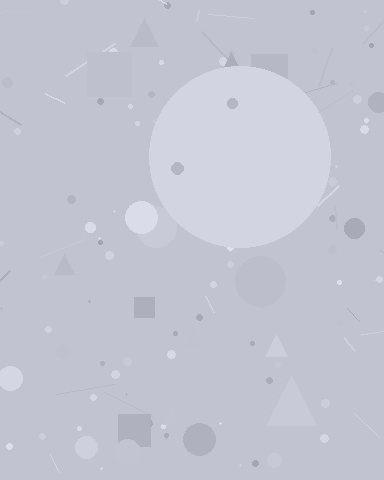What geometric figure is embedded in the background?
A circle is embedded in the background.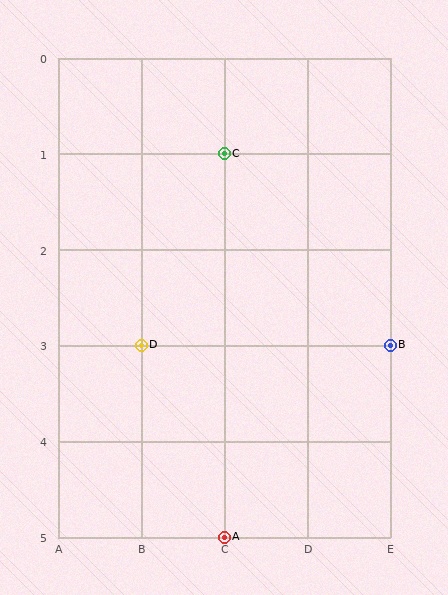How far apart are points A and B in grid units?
Points A and B are 2 columns and 2 rows apart (about 2.8 grid units diagonally).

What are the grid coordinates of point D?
Point D is at grid coordinates (B, 3).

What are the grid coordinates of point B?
Point B is at grid coordinates (E, 3).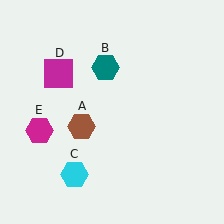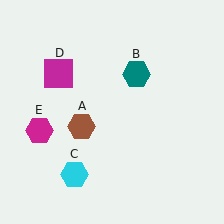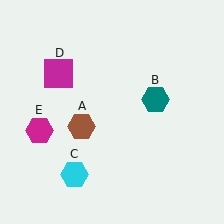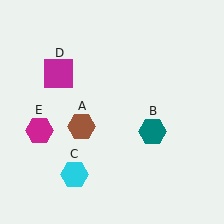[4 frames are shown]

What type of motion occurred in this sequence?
The teal hexagon (object B) rotated clockwise around the center of the scene.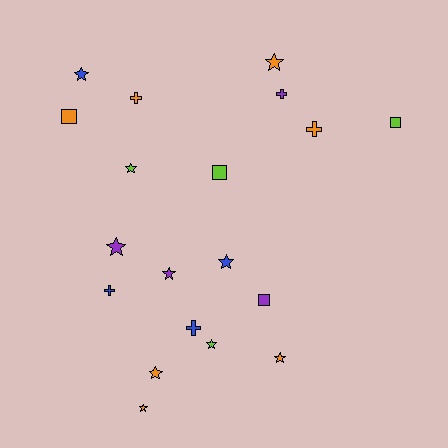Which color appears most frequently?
Orange, with 7 objects.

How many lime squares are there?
There are 2 lime squares.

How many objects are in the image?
There are 19 objects.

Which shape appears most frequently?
Star, with 10 objects.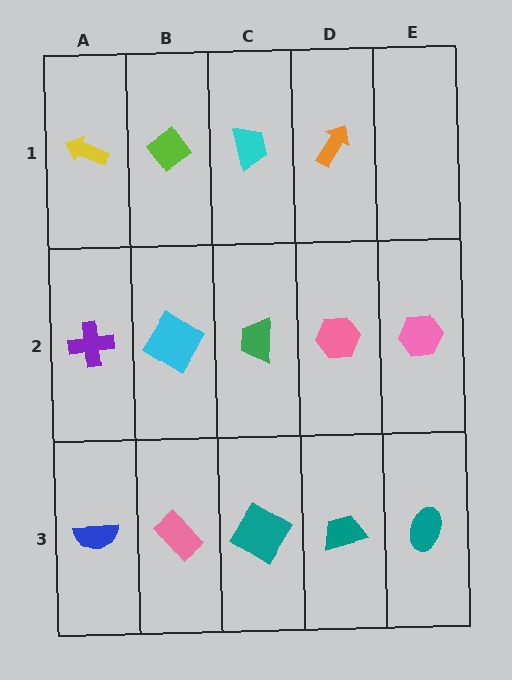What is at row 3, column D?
A teal trapezoid.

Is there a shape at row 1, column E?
No, that cell is empty.